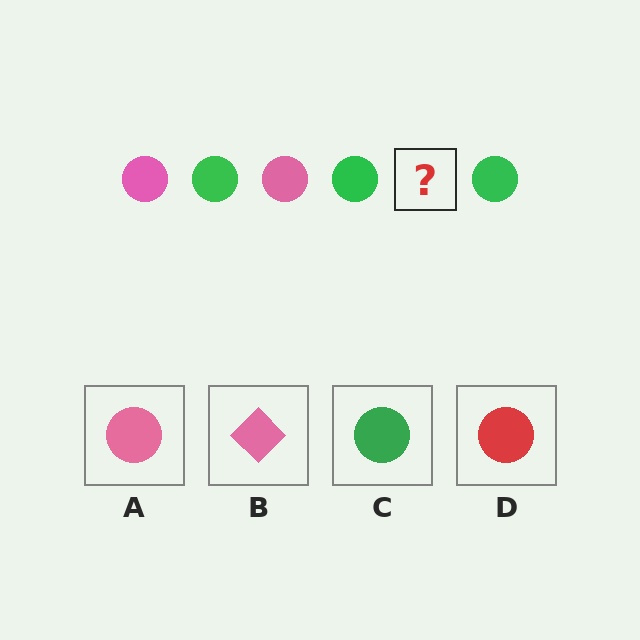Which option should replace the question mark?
Option A.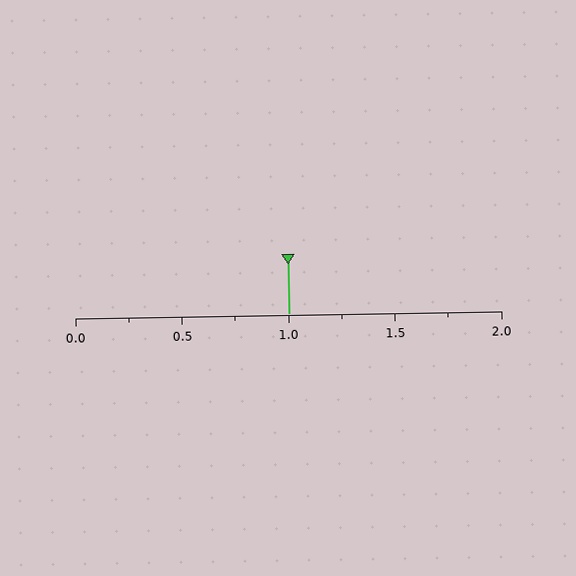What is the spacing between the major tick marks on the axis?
The major ticks are spaced 0.5 apart.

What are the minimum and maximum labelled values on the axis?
The axis runs from 0.0 to 2.0.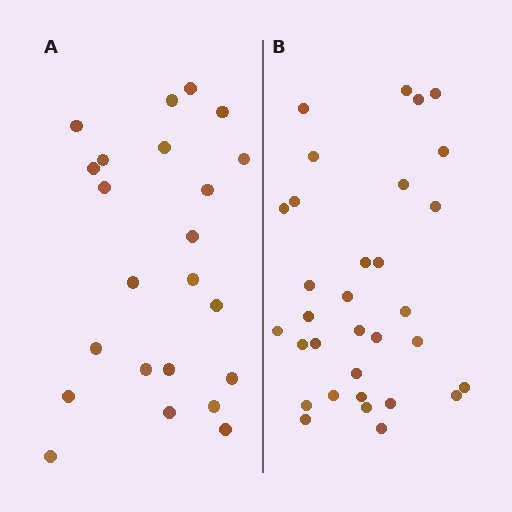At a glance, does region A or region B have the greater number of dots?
Region B (the right region) has more dots.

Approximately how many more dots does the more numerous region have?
Region B has roughly 8 or so more dots than region A.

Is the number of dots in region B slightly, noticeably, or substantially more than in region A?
Region B has noticeably more, but not dramatically so. The ratio is roughly 1.4 to 1.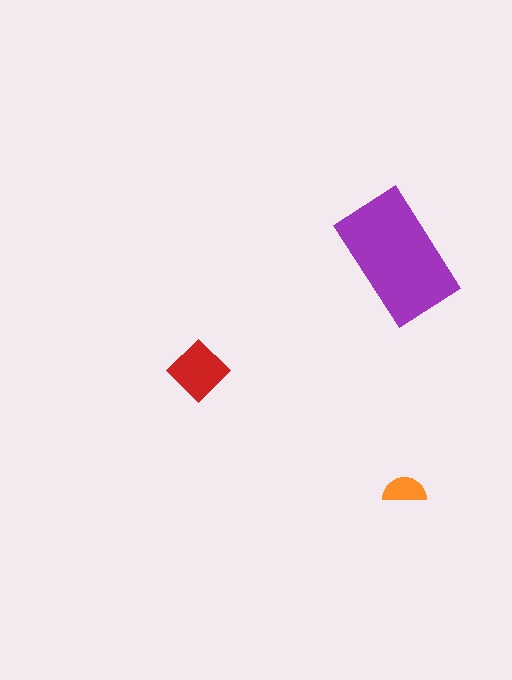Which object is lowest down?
The orange semicircle is bottommost.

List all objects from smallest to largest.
The orange semicircle, the red diamond, the purple rectangle.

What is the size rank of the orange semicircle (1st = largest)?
3rd.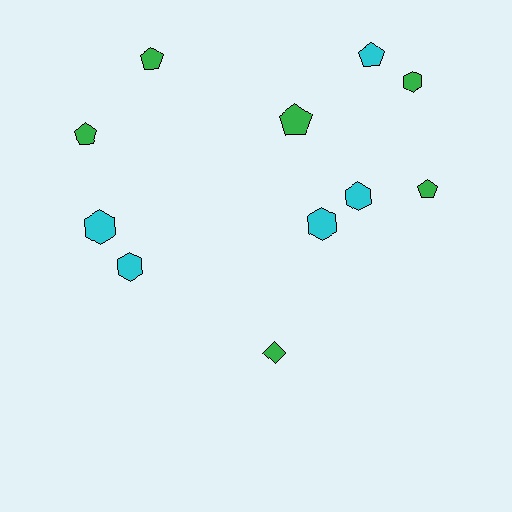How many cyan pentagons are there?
There is 1 cyan pentagon.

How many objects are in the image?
There are 11 objects.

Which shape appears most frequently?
Pentagon, with 5 objects.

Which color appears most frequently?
Green, with 6 objects.